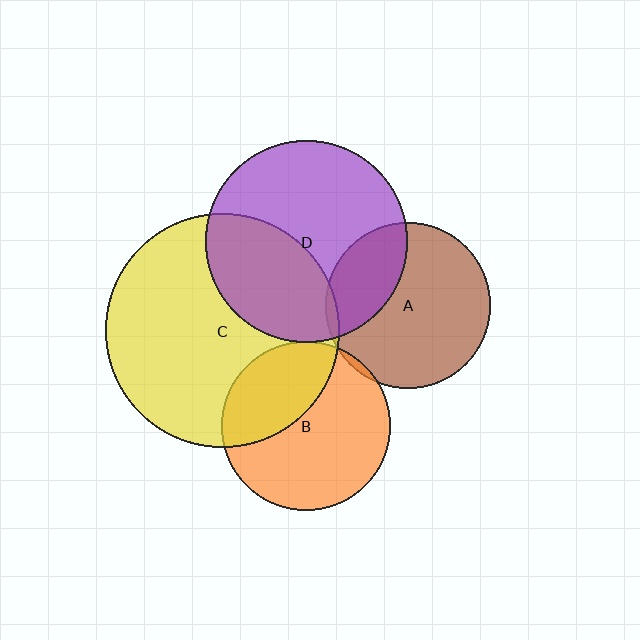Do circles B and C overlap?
Yes.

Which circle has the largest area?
Circle C (yellow).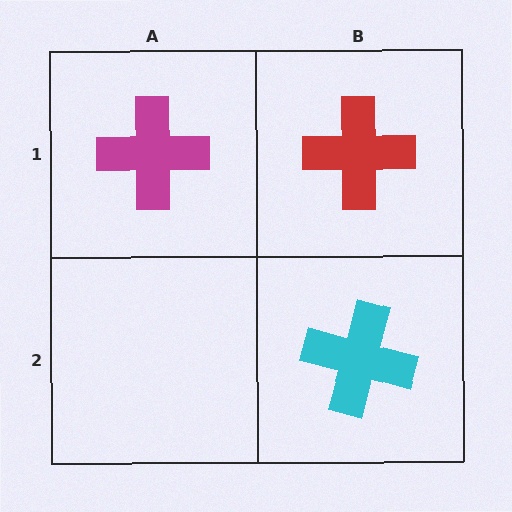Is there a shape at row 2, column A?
No, that cell is empty.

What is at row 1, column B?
A red cross.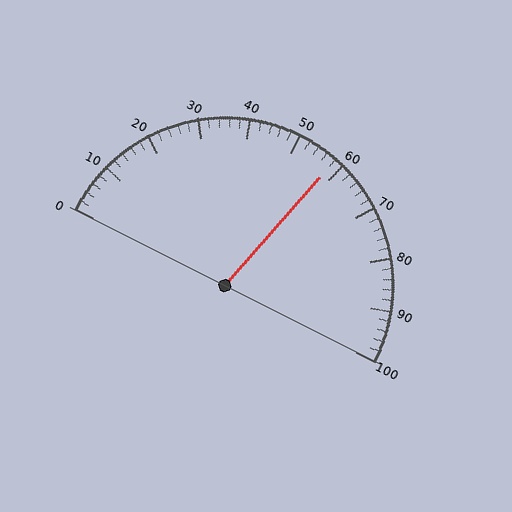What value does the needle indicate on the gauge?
The needle indicates approximately 58.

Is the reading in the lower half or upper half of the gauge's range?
The reading is in the upper half of the range (0 to 100).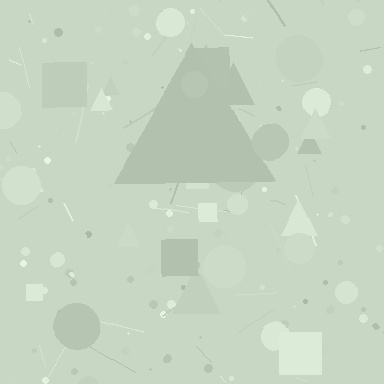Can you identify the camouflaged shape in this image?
The camouflaged shape is a triangle.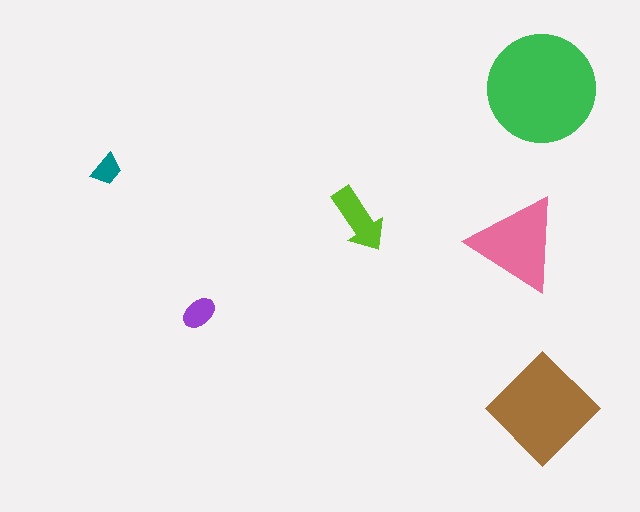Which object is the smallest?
The teal trapezoid.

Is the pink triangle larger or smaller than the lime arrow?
Larger.